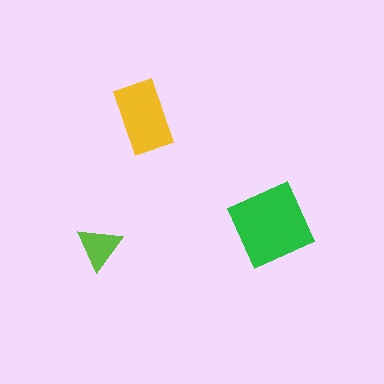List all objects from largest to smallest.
The green diamond, the yellow rectangle, the lime triangle.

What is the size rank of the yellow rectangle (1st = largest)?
2nd.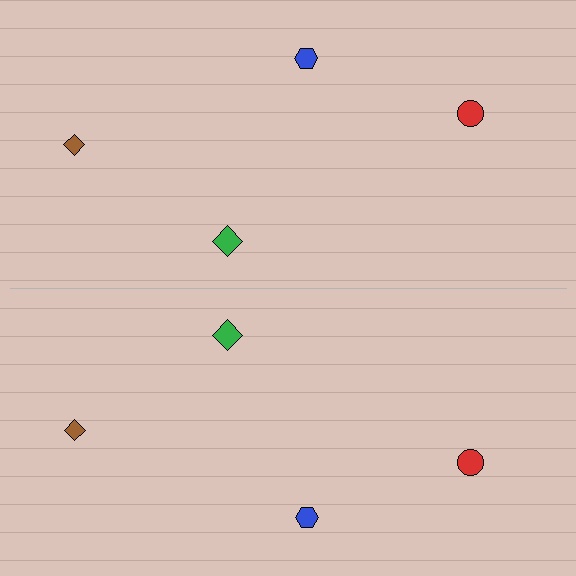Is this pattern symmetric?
Yes, this pattern has bilateral (reflection) symmetry.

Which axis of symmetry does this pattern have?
The pattern has a horizontal axis of symmetry running through the center of the image.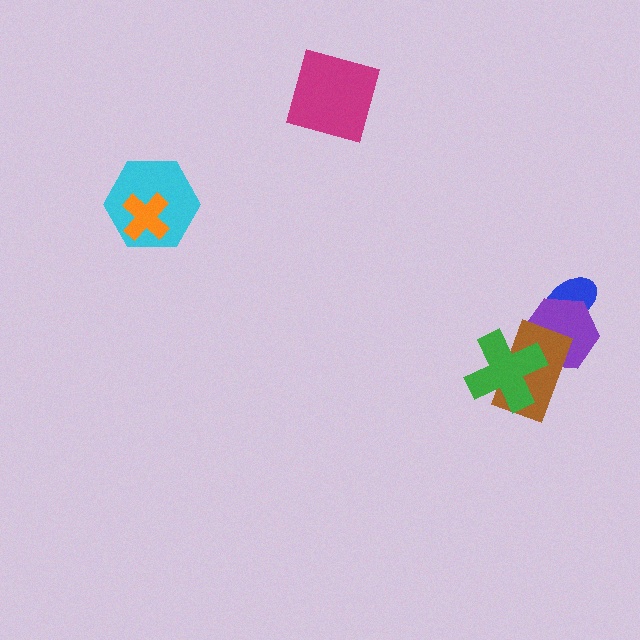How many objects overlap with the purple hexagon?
3 objects overlap with the purple hexagon.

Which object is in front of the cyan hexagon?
The orange cross is in front of the cyan hexagon.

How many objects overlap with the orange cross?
1 object overlaps with the orange cross.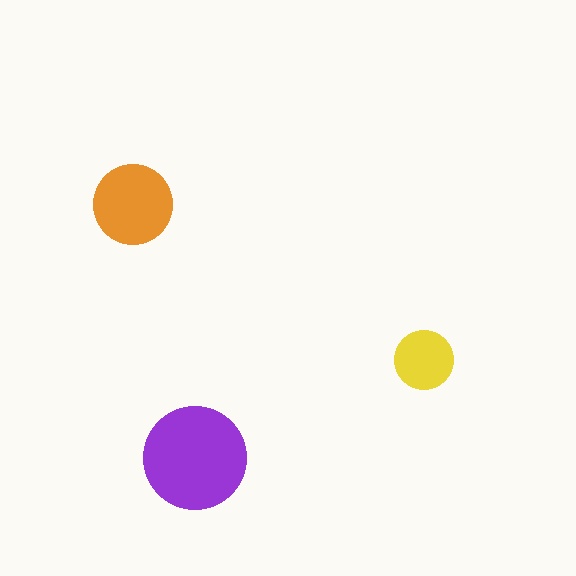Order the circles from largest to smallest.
the purple one, the orange one, the yellow one.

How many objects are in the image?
There are 3 objects in the image.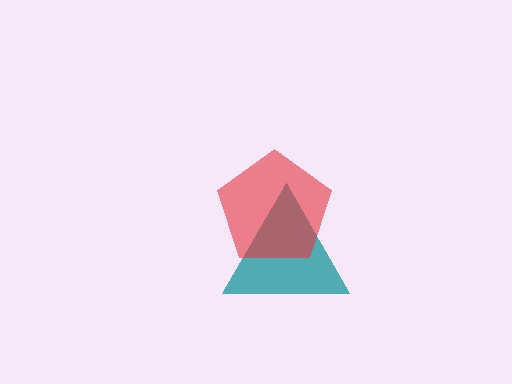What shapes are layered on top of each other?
The layered shapes are: a teal triangle, a red pentagon.